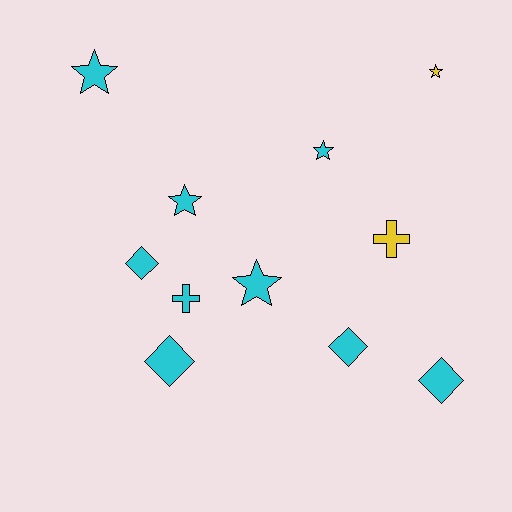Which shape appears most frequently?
Star, with 5 objects.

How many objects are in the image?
There are 11 objects.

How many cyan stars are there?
There are 4 cyan stars.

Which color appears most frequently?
Cyan, with 9 objects.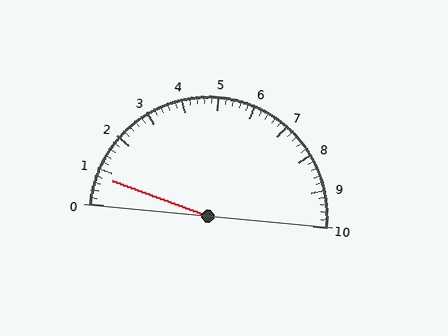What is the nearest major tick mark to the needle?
The nearest major tick mark is 1.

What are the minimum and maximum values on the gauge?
The gauge ranges from 0 to 10.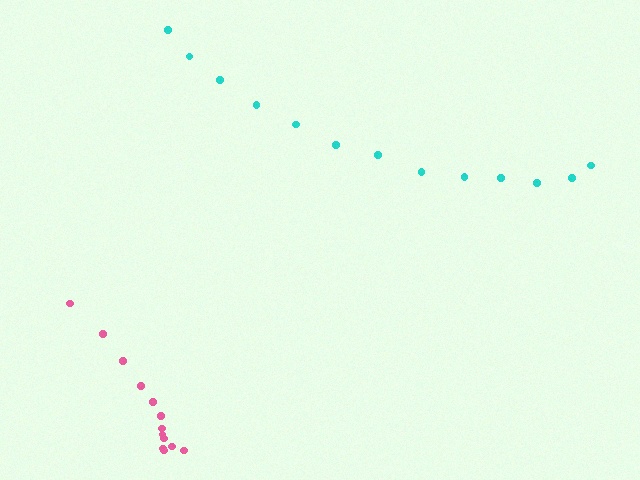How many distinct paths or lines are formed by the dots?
There are 2 distinct paths.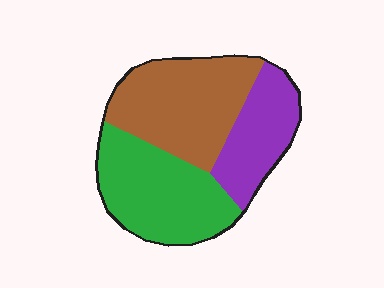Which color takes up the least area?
Purple, at roughly 25%.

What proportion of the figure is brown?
Brown covers about 40% of the figure.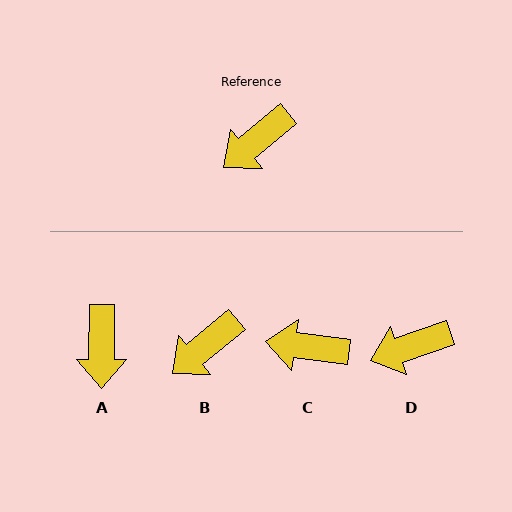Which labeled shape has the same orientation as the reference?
B.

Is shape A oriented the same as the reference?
No, it is off by about 50 degrees.